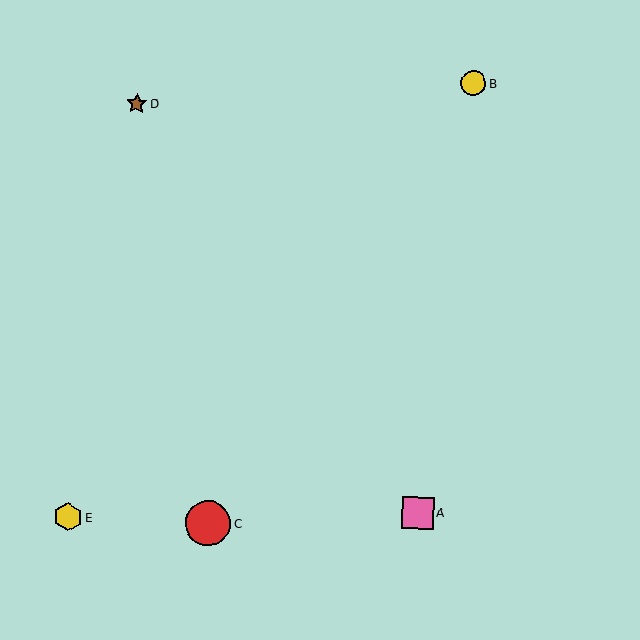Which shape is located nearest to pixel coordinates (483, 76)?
The yellow circle (labeled B) at (474, 83) is nearest to that location.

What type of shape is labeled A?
Shape A is a pink square.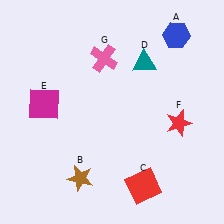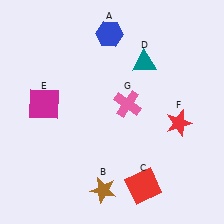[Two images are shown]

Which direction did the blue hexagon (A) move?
The blue hexagon (A) moved left.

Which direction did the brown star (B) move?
The brown star (B) moved right.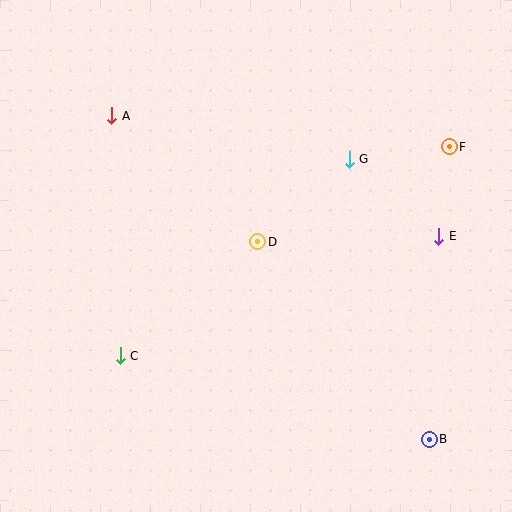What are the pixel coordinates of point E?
Point E is at (439, 236).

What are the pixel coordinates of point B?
Point B is at (429, 439).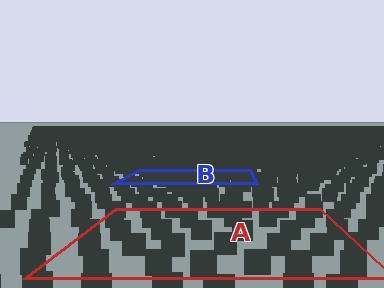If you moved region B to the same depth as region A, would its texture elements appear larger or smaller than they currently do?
They would appear larger. At a closer depth, the same texture elements are projected at a bigger on-screen size.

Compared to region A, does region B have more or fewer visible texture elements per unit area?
Region B has more texture elements per unit area — they are packed more densely because it is farther away.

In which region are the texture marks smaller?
The texture marks are smaller in region B, because it is farther away.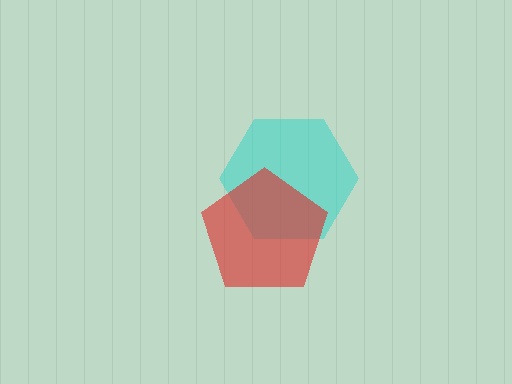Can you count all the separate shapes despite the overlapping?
Yes, there are 2 separate shapes.